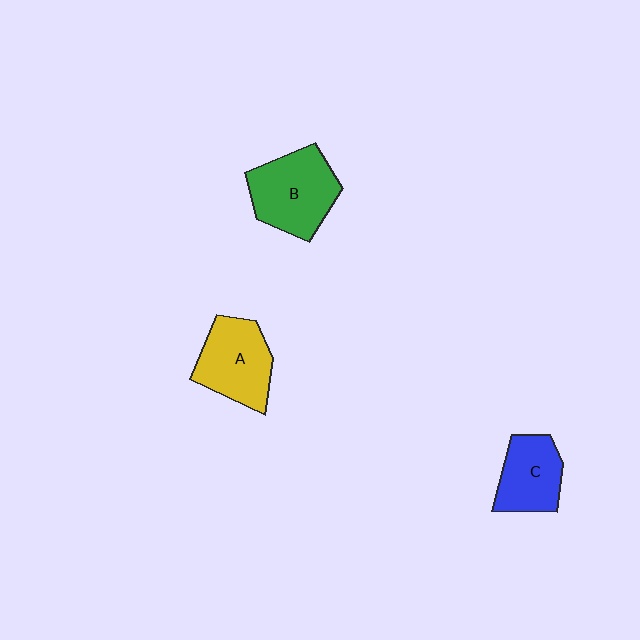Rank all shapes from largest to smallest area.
From largest to smallest: B (green), A (yellow), C (blue).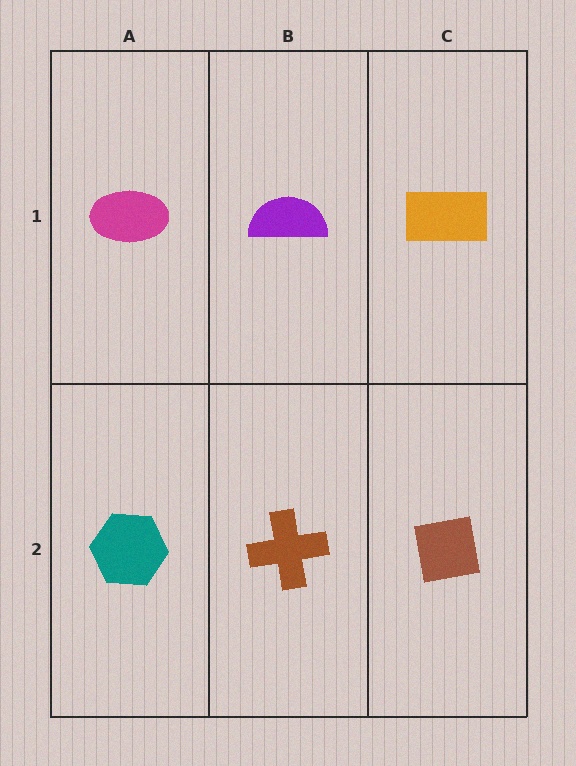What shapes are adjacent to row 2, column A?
A magenta ellipse (row 1, column A), a brown cross (row 2, column B).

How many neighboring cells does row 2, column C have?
2.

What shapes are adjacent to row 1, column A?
A teal hexagon (row 2, column A), a purple semicircle (row 1, column B).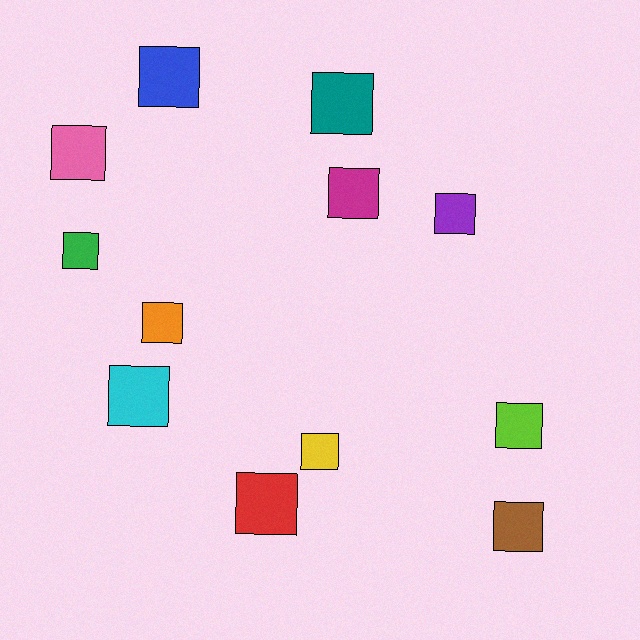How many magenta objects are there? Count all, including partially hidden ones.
There is 1 magenta object.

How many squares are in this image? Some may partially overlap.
There are 12 squares.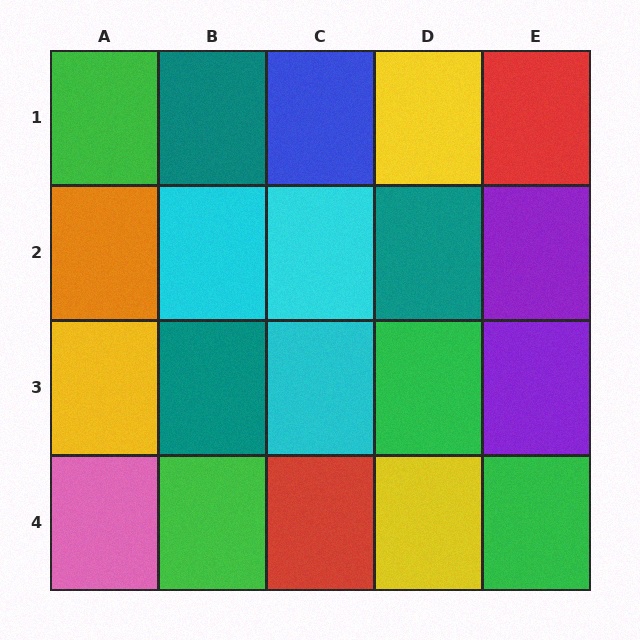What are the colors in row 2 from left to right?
Orange, cyan, cyan, teal, purple.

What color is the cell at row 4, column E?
Green.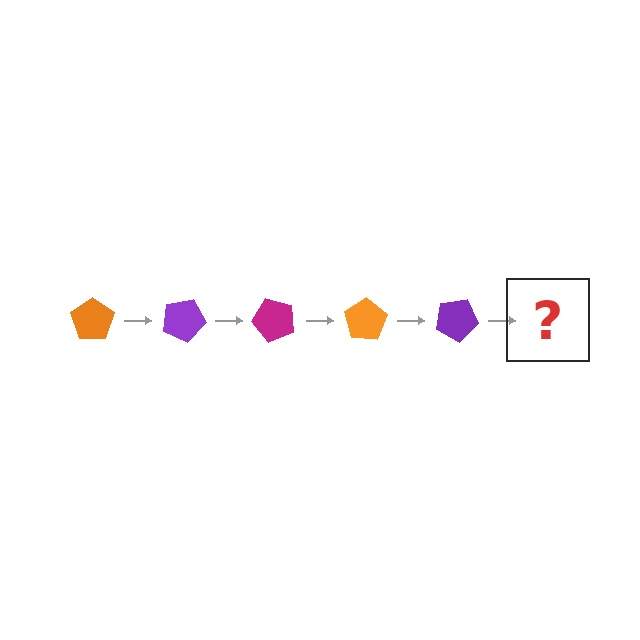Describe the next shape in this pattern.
It should be a magenta pentagon, rotated 125 degrees from the start.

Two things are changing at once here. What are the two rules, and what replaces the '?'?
The two rules are that it rotates 25 degrees each step and the color cycles through orange, purple, and magenta. The '?' should be a magenta pentagon, rotated 125 degrees from the start.